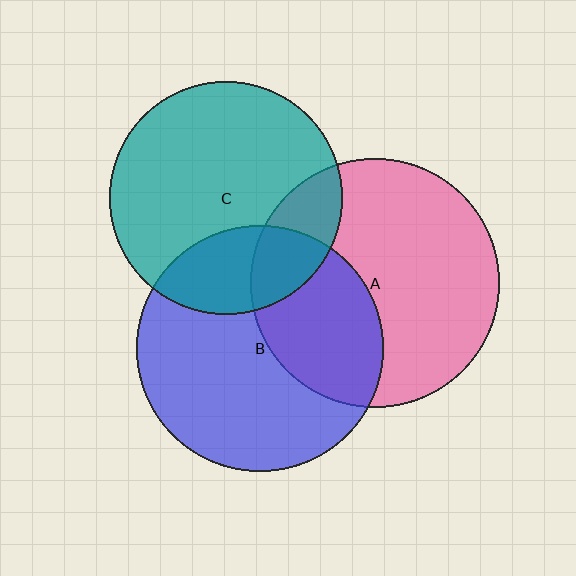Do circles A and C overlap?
Yes.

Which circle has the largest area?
Circle A (pink).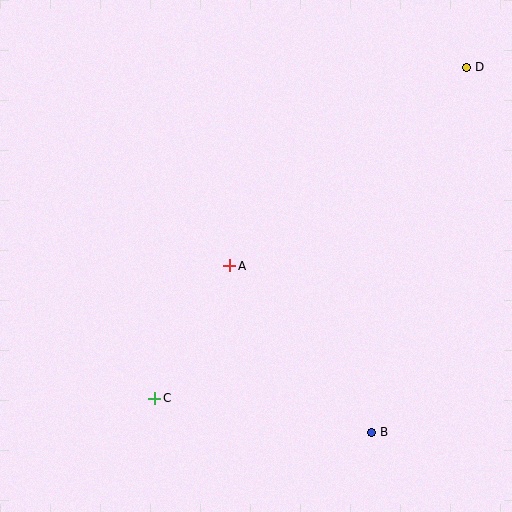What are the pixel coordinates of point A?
Point A is at (230, 266).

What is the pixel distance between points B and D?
The distance between B and D is 377 pixels.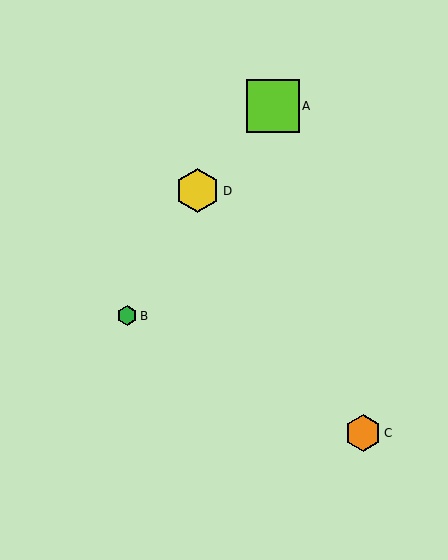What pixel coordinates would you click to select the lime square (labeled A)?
Click at (273, 106) to select the lime square A.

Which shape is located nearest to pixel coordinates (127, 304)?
The green hexagon (labeled B) at (127, 316) is nearest to that location.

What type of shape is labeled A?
Shape A is a lime square.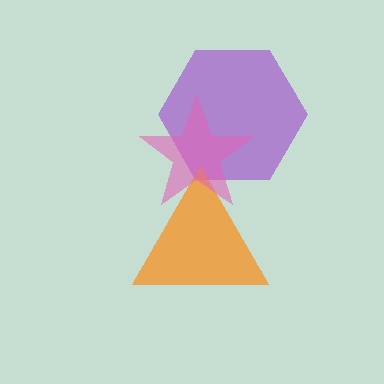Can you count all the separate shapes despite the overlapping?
Yes, there are 3 separate shapes.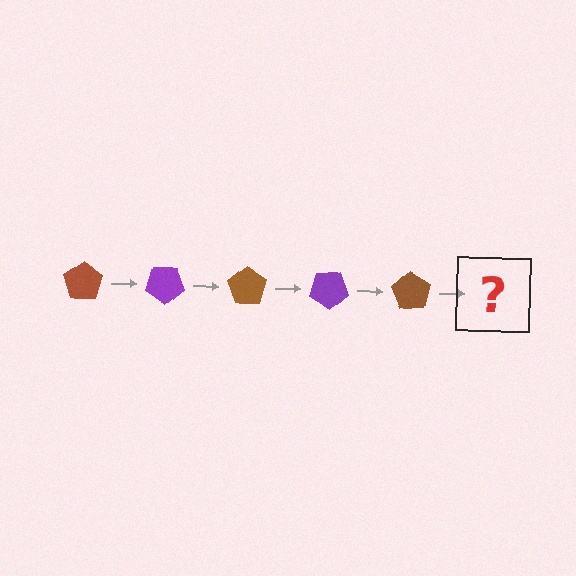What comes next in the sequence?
The next element should be a purple pentagon, rotated 175 degrees from the start.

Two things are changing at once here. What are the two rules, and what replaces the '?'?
The two rules are that it rotates 35 degrees each step and the color cycles through brown and purple. The '?' should be a purple pentagon, rotated 175 degrees from the start.